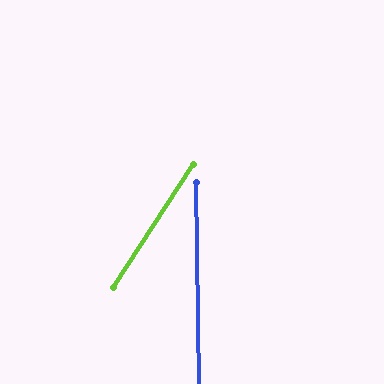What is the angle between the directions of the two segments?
Approximately 34 degrees.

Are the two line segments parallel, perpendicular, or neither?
Neither parallel nor perpendicular — they differ by about 34°.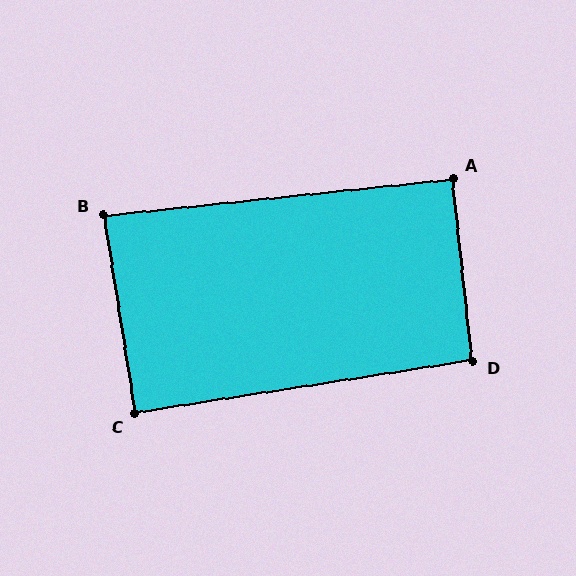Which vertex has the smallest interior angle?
B, at approximately 87 degrees.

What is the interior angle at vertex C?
Approximately 90 degrees (approximately right).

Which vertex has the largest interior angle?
D, at approximately 93 degrees.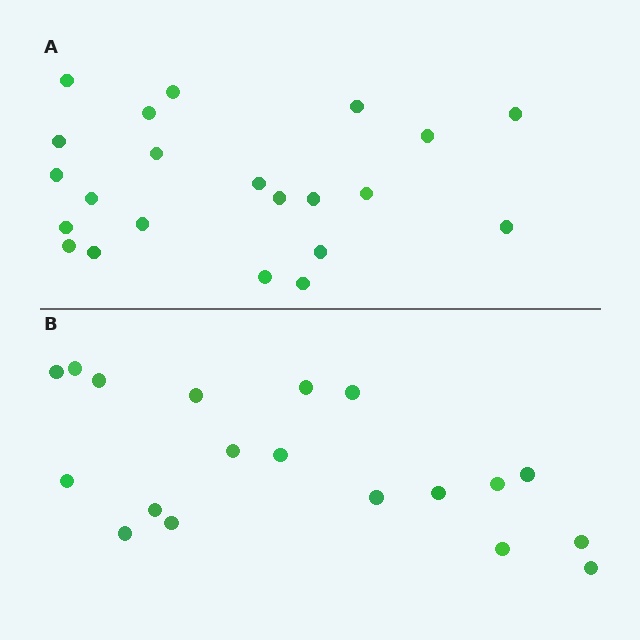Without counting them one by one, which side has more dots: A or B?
Region A (the top region) has more dots.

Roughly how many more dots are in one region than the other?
Region A has just a few more — roughly 2 or 3 more dots than region B.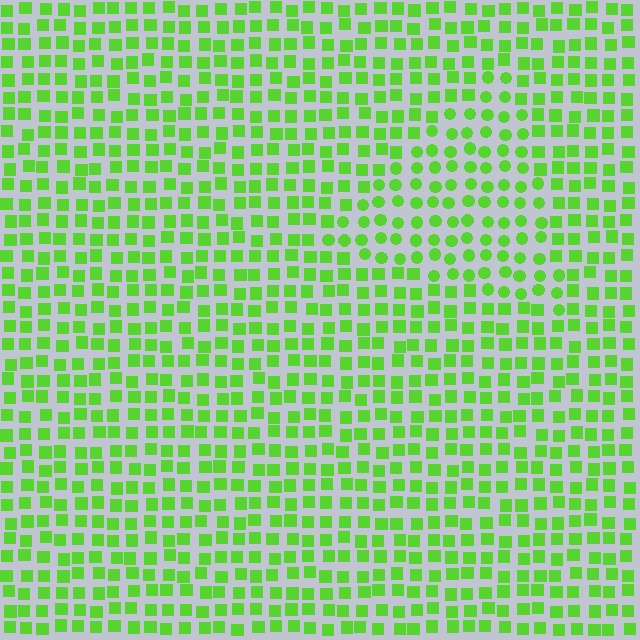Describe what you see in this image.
The image is filled with small lime elements arranged in a uniform grid. A triangle-shaped region contains circles, while the surrounding area contains squares. The boundary is defined purely by the change in element shape.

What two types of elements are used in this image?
The image uses circles inside the triangle region and squares outside it.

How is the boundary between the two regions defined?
The boundary is defined by a change in element shape: circles inside vs. squares outside. All elements share the same color and spacing.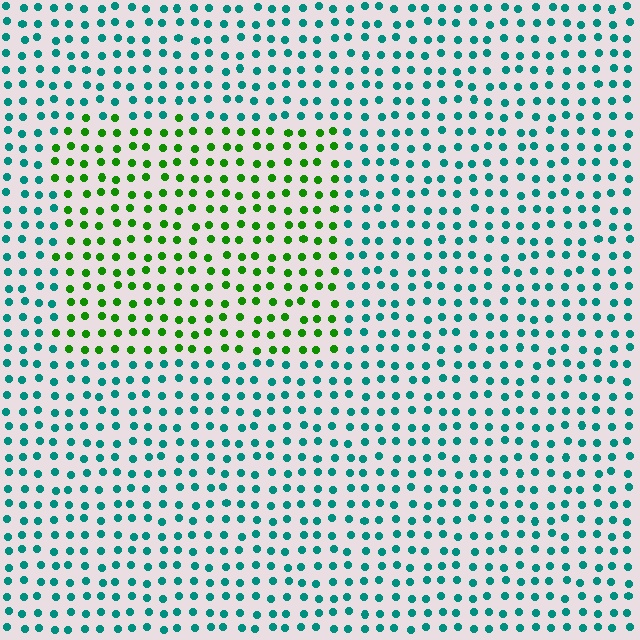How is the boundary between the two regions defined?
The boundary is defined purely by a slight shift in hue (about 59 degrees). Spacing, size, and orientation are identical on both sides.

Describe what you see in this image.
The image is filled with small teal elements in a uniform arrangement. A rectangle-shaped region is visible where the elements are tinted to a slightly different hue, forming a subtle color boundary.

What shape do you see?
I see a rectangle.